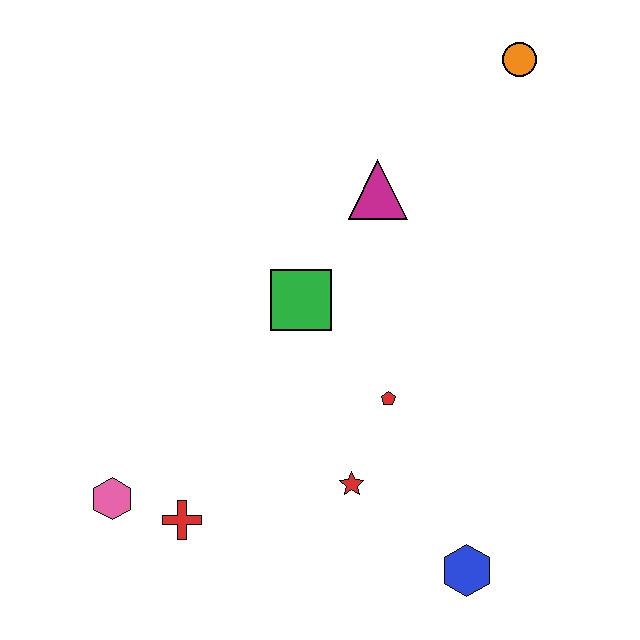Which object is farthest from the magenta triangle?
The pink hexagon is farthest from the magenta triangle.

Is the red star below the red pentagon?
Yes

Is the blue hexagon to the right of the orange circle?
No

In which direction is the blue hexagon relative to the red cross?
The blue hexagon is to the right of the red cross.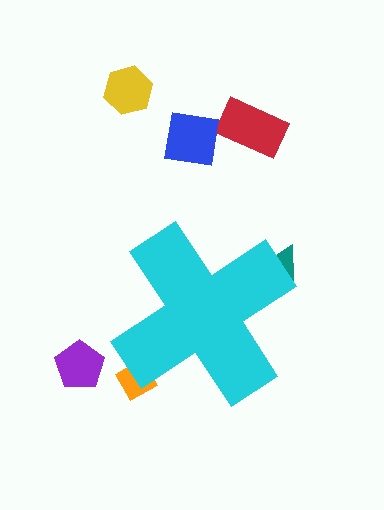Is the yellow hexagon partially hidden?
No, the yellow hexagon is fully visible.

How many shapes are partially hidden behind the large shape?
2 shapes are partially hidden.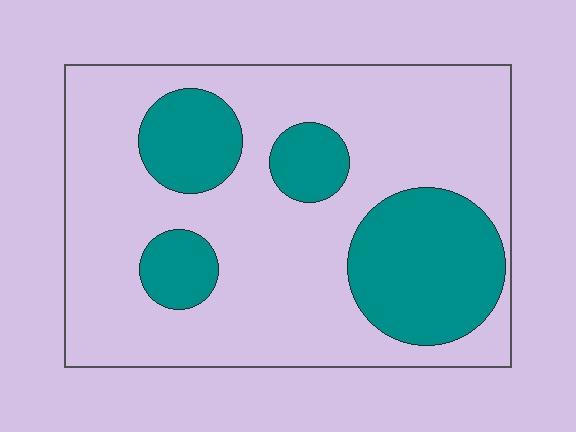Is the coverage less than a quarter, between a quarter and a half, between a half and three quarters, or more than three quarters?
Between a quarter and a half.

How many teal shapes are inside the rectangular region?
4.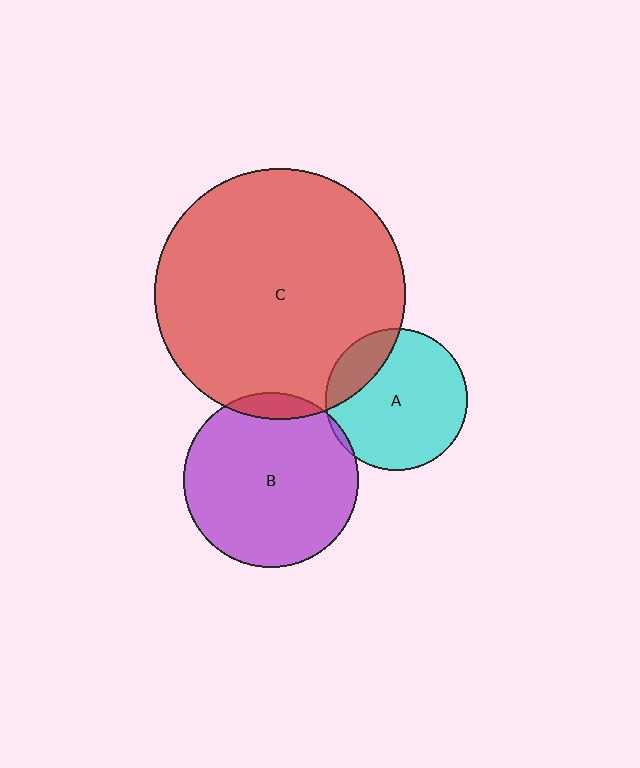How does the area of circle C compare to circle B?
Approximately 2.1 times.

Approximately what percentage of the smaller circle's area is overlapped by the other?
Approximately 20%.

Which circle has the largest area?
Circle C (red).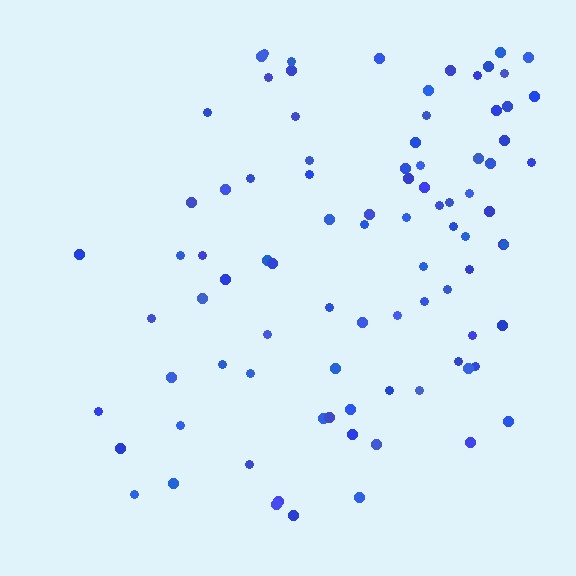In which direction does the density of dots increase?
From left to right, with the right side densest.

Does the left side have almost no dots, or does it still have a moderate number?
Still a moderate number, just noticeably fewer than the right.